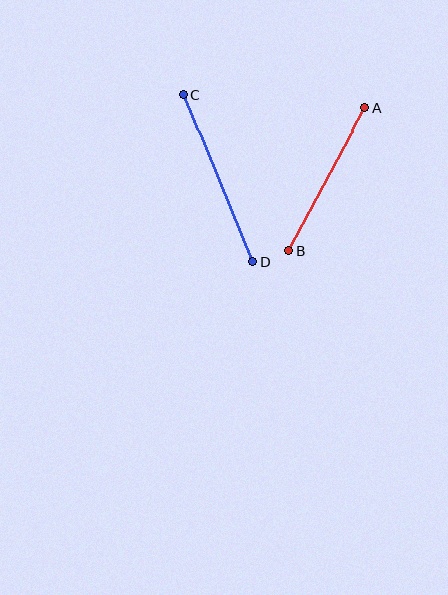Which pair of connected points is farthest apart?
Points C and D are farthest apart.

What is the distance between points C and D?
The distance is approximately 180 pixels.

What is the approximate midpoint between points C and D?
The midpoint is at approximately (218, 178) pixels.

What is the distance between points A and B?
The distance is approximately 162 pixels.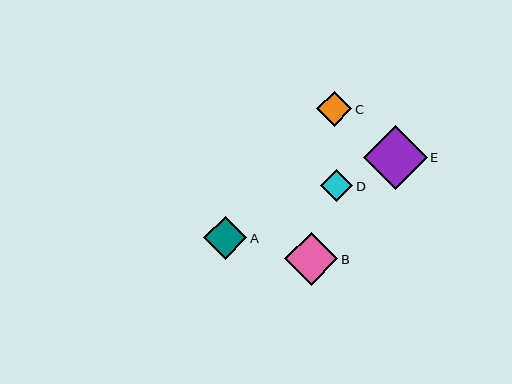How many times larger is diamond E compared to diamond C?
Diamond E is approximately 1.8 times the size of diamond C.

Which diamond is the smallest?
Diamond D is the smallest with a size of approximately 32 pixels.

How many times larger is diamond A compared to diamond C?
Diamond A is approximately 1.2 times the size of diamond C.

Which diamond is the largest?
Diamond E is the largest with a size of approximately 64 pixels.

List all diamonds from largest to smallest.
From largest to smallest: E, B, A, C, D.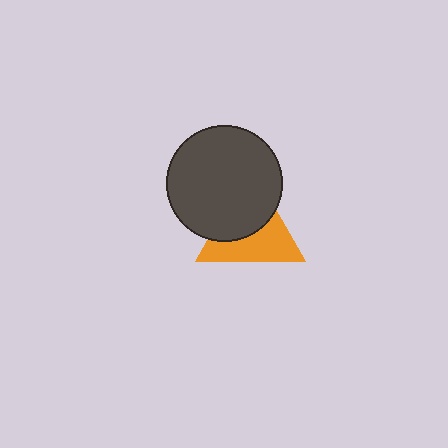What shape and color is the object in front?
The object in front is a dark gray circle.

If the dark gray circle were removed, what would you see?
You would see the complete orange triangle.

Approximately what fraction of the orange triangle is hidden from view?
Roughly 49% of the orange triangle is hidden behind the dark gray circle.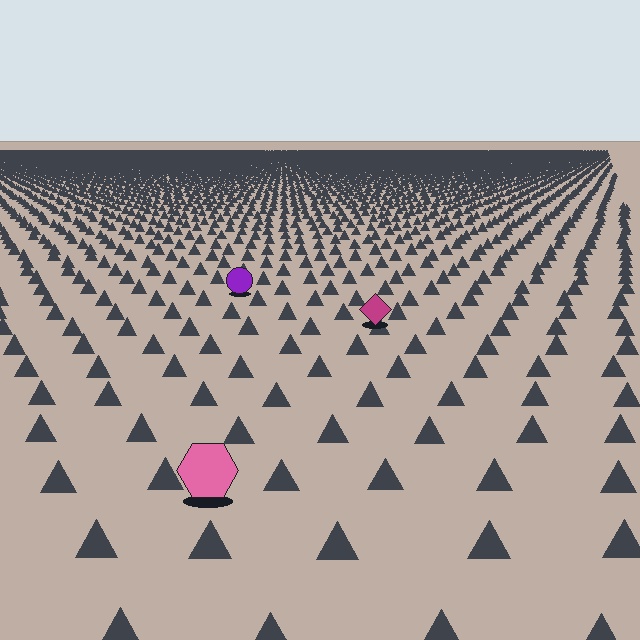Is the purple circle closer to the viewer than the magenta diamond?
No. The magenta diamond is closer — you can tell from the texture gradient: the ground texture is coarser near it.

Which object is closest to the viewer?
The pink hexagon is closest. The texture marks near it are larger and more spread out.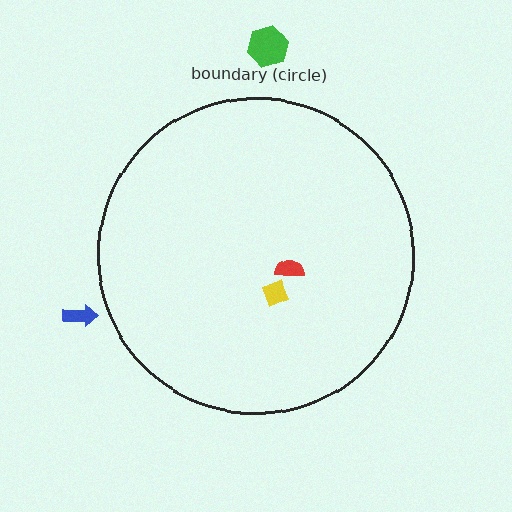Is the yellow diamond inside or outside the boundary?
Inside.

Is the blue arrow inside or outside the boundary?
Outside.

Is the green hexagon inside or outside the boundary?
Outside.